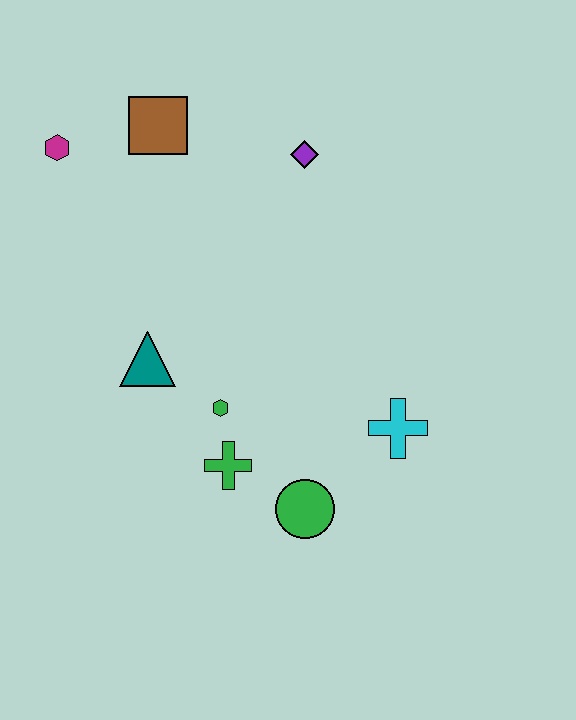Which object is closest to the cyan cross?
The green circle is closest to the cyan cross.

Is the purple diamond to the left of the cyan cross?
Yes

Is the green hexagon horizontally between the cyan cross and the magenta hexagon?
Yes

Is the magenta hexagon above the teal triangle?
Yes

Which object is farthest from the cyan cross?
The magenta hexagon is farthest from the cyan cross.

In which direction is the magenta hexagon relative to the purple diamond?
The magenta hexagon is to the left of the purple diamond.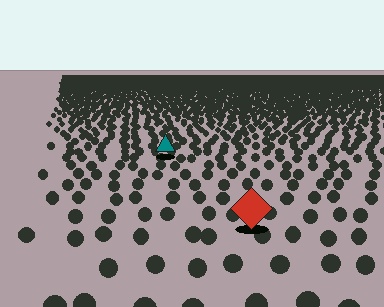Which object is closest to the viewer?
The red diamond is closest. The texture marks near it are larger and more spread out.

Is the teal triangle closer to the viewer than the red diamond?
No. The red diamond is closer — you can tell from the texture gradient: the ground texture is coarser near it.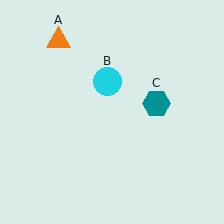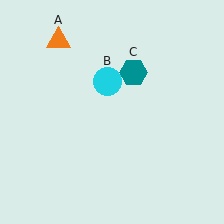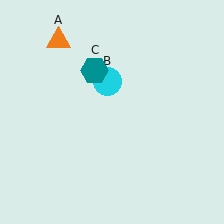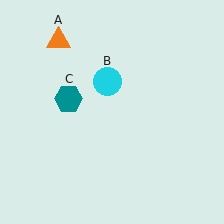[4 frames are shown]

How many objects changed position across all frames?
1 object changed position: teal hexagon (object C).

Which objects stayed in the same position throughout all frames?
Orange triangle (object A) and cyan circle (object B) remained stationary.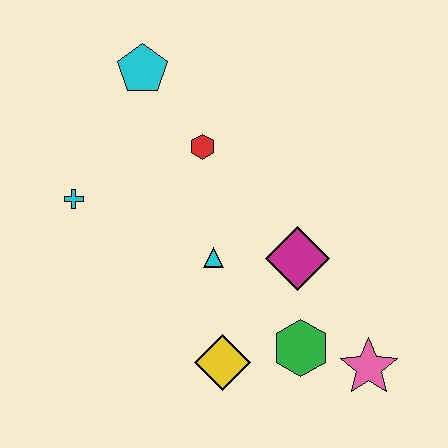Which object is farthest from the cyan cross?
The pink star is farthest from the cyan cross.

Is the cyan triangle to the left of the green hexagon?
Yes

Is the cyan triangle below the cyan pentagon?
Yes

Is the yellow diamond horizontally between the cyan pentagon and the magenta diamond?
Yes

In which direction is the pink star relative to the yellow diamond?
The pink star is to the right of the yellow diamond.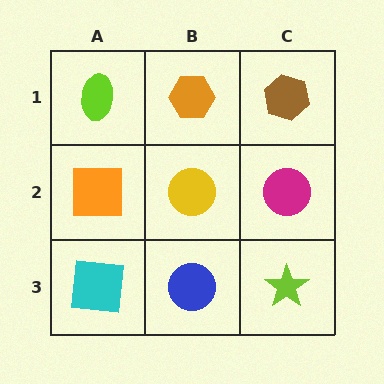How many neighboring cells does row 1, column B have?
3.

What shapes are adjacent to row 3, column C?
A magenta circle (row 2, column C), a blue circle (row 3, column B).